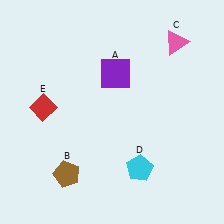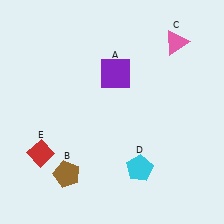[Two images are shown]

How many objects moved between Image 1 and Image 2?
1 object moved between the two images.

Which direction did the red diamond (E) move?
The red diamond (E) moved down.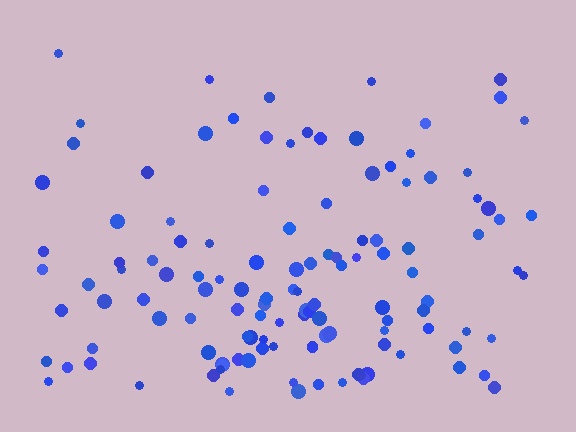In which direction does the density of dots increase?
From top to bottom, with the bottom side densest.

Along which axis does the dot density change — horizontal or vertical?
Vertical.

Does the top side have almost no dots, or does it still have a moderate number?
Still a moderate number, just noticeably fewer than the bottom.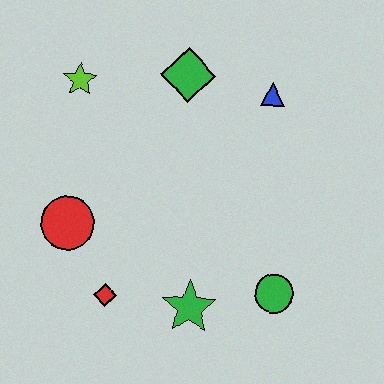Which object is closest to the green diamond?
The blue triangle is closest to the green diamond.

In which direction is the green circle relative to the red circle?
The green circle is to the right of the red circle.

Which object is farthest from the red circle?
The blue triangle is farthest from the red circle.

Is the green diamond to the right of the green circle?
No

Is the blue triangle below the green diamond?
Yes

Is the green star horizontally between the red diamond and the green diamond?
No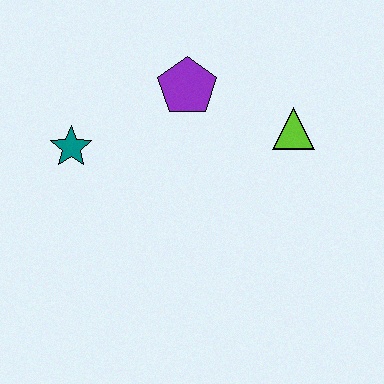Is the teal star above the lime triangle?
No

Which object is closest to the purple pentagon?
The lime triangle is closest to the purple pentagon.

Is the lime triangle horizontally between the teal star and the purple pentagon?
No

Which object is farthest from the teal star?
The lime triangle is farthest from the teal star.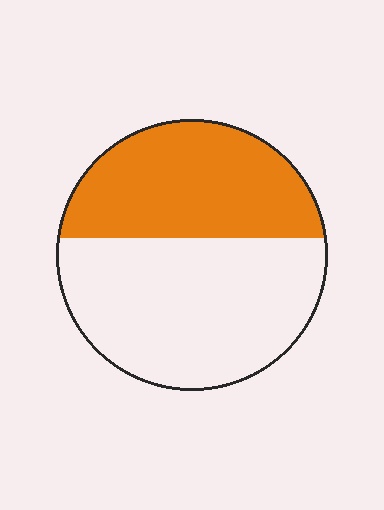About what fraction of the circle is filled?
About two fifths (2/5).